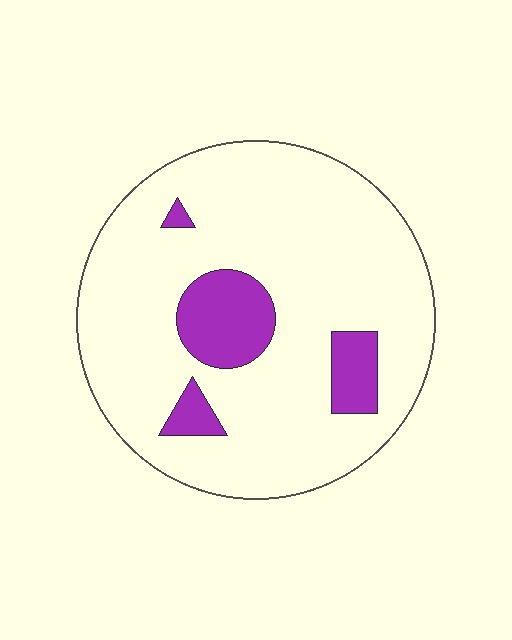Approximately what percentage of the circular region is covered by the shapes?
Approximately 15%.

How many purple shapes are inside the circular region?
4.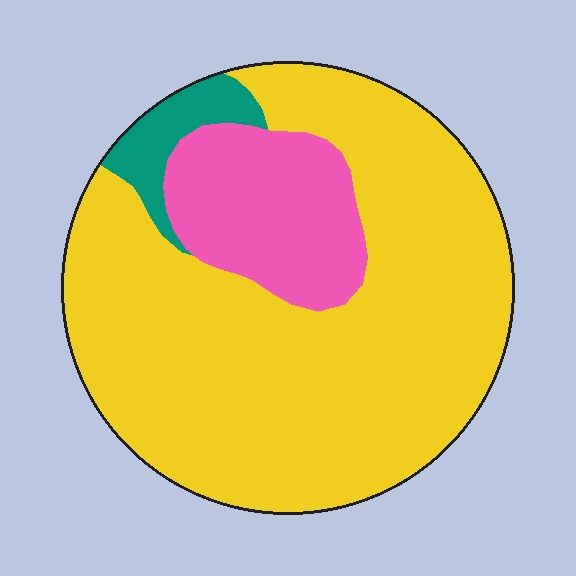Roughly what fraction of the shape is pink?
Pink takes up between a sixth and a third of the shape.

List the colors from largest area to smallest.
From largest to smallest: yellow, pink, teal.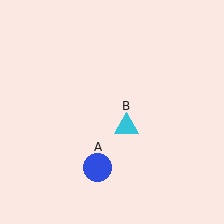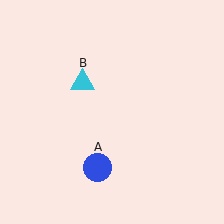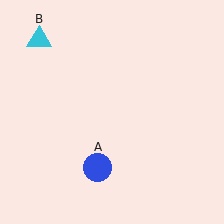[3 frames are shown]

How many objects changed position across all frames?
1 object changed position: cyan triangle (object B).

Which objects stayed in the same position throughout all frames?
Blue circle (object A) remained stationary.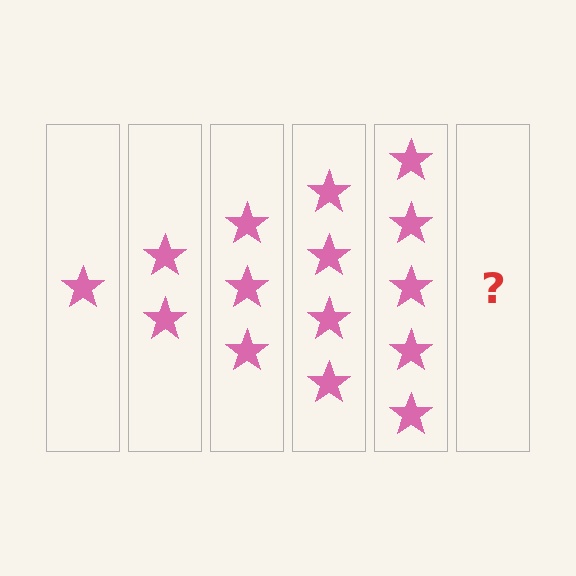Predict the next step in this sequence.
The next step is 6 stars.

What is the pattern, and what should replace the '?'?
The pattern is that each step adds one more star. The '?' should be 6 stars.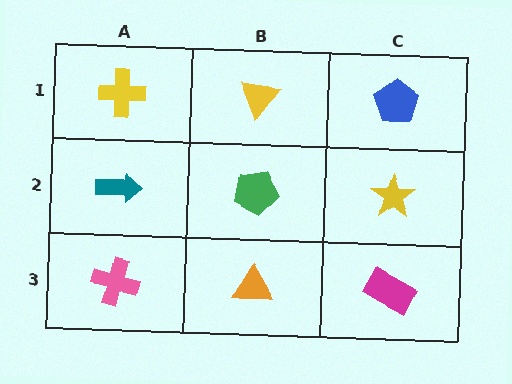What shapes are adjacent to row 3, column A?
A teal arrow (row 2, column A), an orange triangle (row 3, column B).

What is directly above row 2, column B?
A yellow triangle.